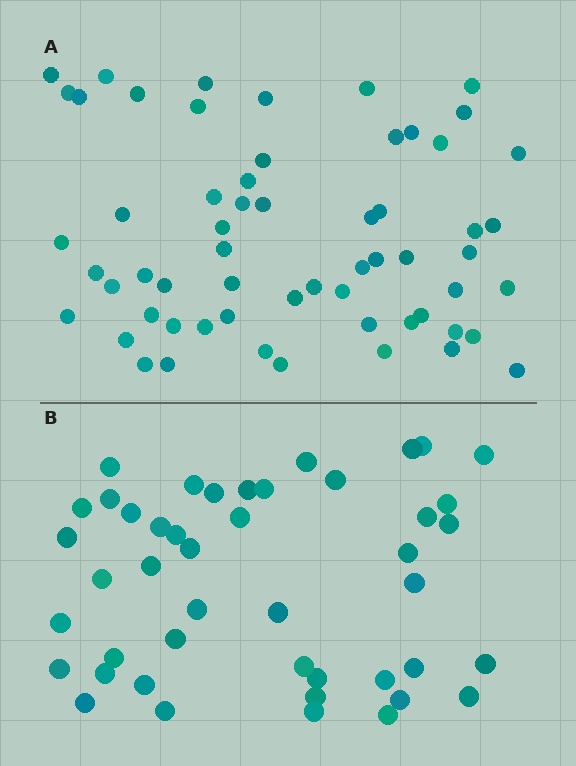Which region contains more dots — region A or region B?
Region A (the top region) has more dots.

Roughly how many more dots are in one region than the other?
Region A has approximately 15 more dots than region B.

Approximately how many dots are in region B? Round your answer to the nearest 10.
About 40 dots. (The exact count is 45, which rounds to 40.)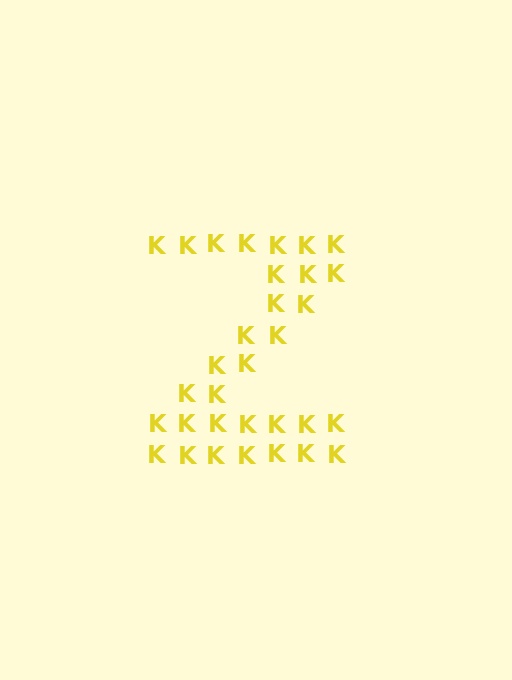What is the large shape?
The large shape is the letter Z.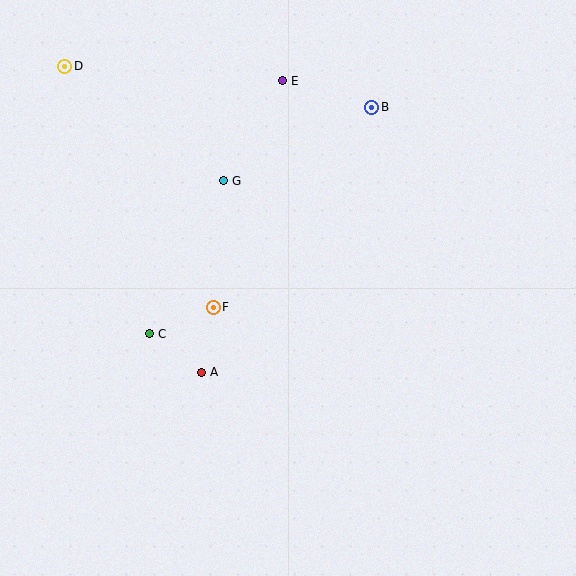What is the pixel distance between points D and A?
The distance between D and A is 335 pixels.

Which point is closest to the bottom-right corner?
Point A is closest to the bottom-right corner.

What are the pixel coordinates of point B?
Point B is at (372, 107).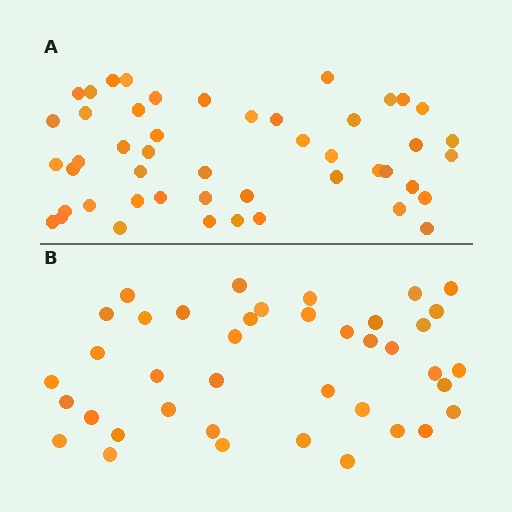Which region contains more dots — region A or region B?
Region A (the top region) has more dots.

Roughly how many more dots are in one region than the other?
Region A has roughly 8 or so more dots than region B.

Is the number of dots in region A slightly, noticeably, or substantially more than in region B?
Region A has only slightly more — the two regions are fairly close. The ratio is roughly 1.2 to 1.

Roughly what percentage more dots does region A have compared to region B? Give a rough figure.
About 20% more.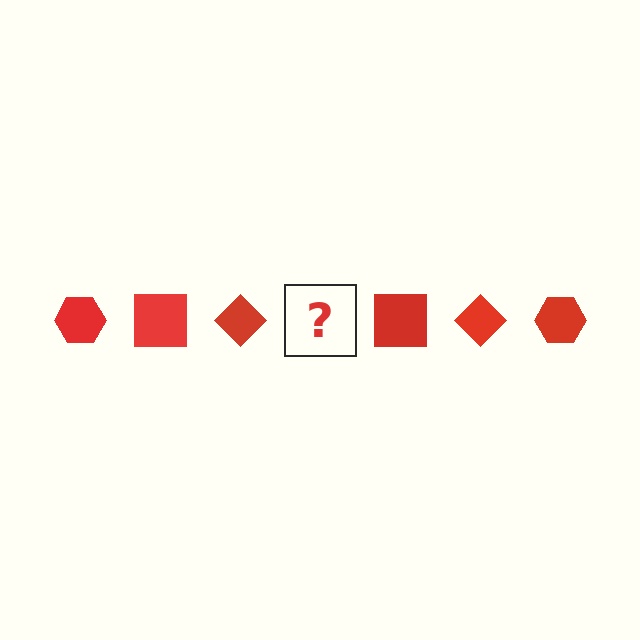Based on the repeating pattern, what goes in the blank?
The blank should be a red hexagon.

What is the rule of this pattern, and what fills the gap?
The rule is that the pattern cycles through hexagon, square, diamond shapes in red. The gap should be filled with a red hexagon.